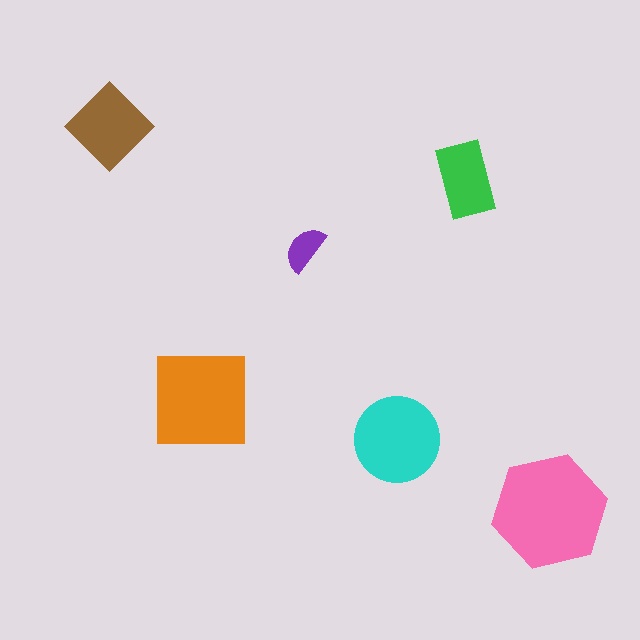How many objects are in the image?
There are 6 objects in the image.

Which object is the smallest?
The purple semicircle.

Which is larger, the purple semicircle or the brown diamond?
The brown diamond.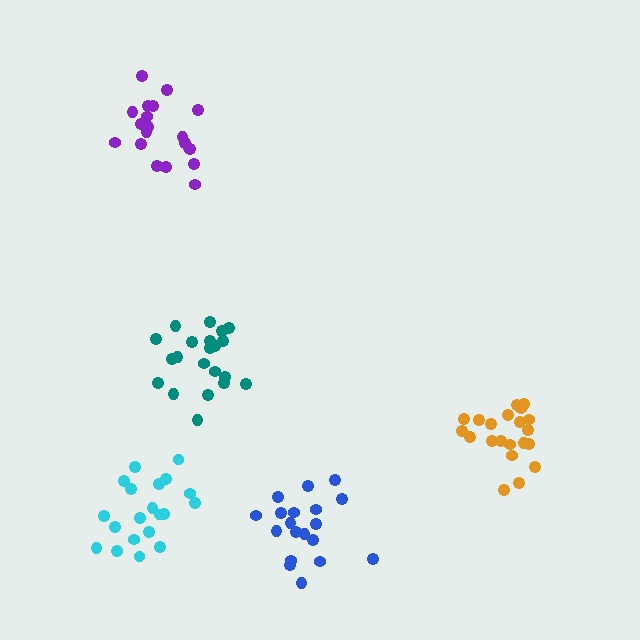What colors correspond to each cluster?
The clusters are colored: teal, purple, cyan, blue, orange.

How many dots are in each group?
Group 1: 21 dots, Group 2: 20 dots, Group 3: 20 dots, Group 4: 19 dots, Group 5: 21 dots (101 total).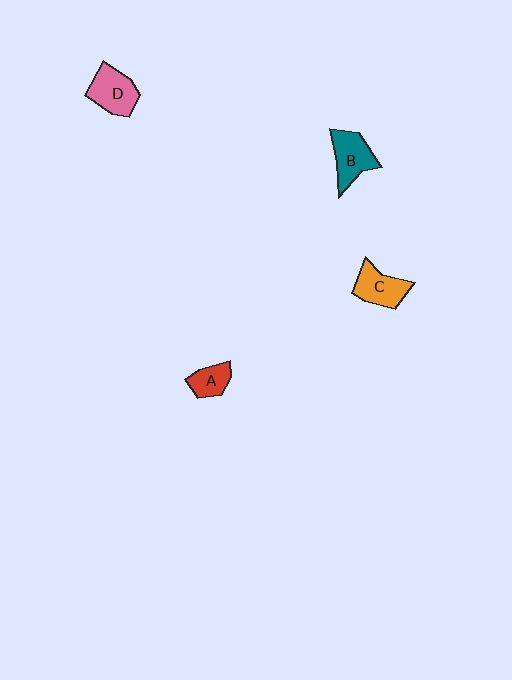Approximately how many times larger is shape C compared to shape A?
Approximately 1.4 times.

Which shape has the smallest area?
Shape A (red).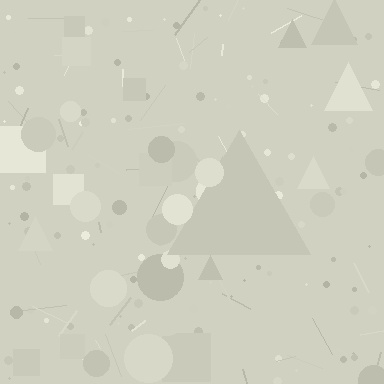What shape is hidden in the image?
A triangle is hidden in the image.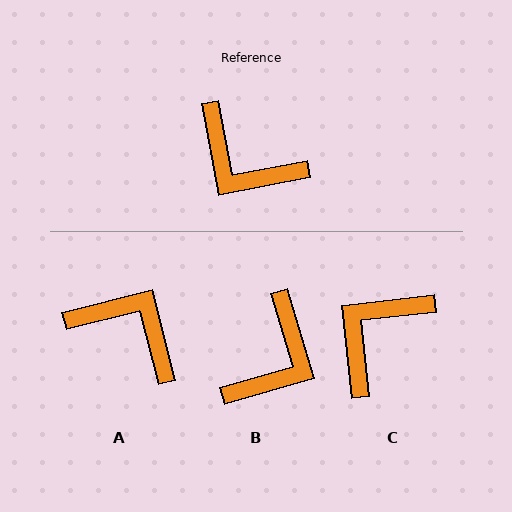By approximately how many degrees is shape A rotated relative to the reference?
Approximately 177 degrees clockwise.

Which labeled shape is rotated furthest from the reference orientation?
A, about 177 degrees away.